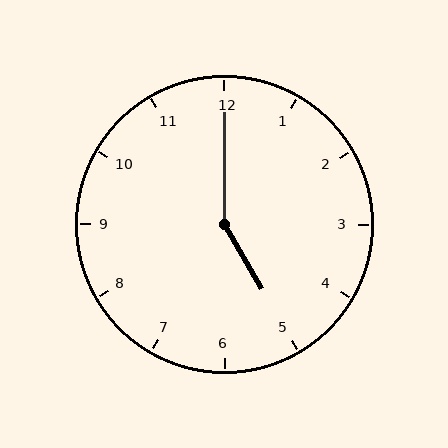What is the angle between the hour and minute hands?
Approximately 150 degrees.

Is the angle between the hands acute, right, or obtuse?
It is obtuse.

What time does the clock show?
5:00.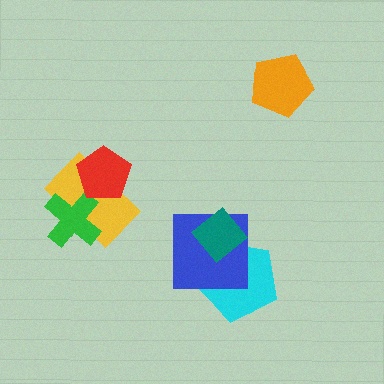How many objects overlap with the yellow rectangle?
2 objects overlap with the yellow rectangle.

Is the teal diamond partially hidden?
No, no other shape covers it.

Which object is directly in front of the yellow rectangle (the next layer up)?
The green cross is directly in front of the yellow rectangle.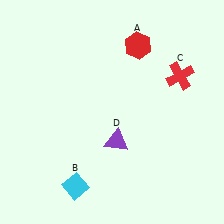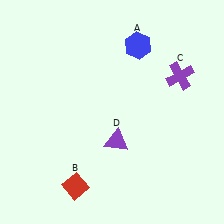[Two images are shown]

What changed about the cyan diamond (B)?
In Image 1, B is cyan. In Image 2, it changed to red.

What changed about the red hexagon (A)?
In Image 1, A is red. In Image 2, it changed to blue.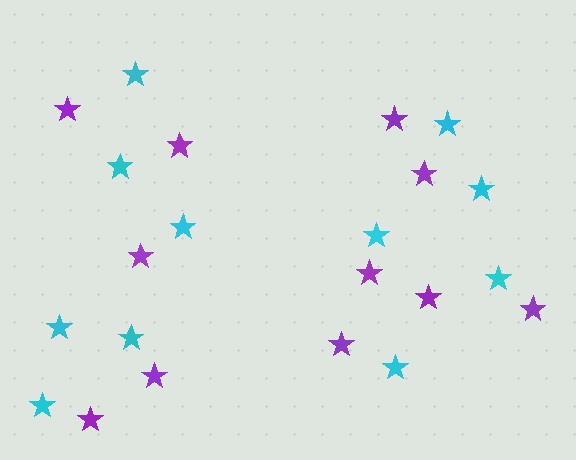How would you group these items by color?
There are 2 groups: one group of cyan stars (11) and one group of purple stars (11).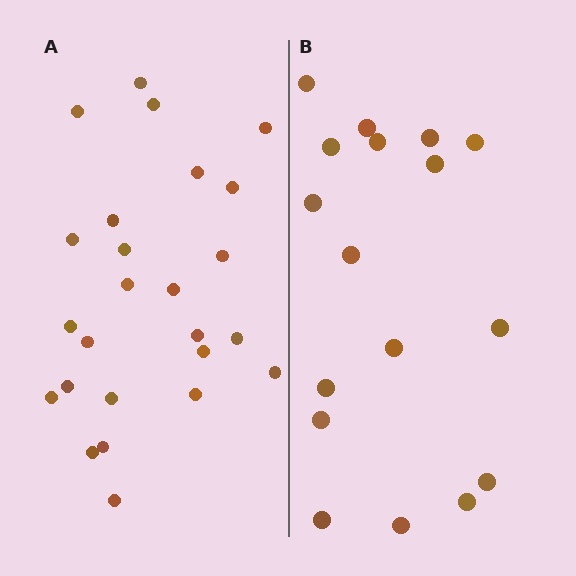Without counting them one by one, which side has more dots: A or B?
Region A (the left region) has more dots.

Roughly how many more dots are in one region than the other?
Region A has roughly 8 or so more dots than region B.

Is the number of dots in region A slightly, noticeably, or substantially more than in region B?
Region A has substantially more. The ratio is roughly 1.5 to 1.